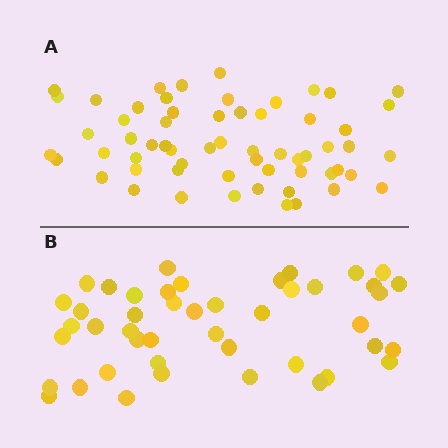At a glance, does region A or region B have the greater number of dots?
Region A (the top region) has more dots.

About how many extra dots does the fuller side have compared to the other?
Region A has approximately 15 more dots than region B.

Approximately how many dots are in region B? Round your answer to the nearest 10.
About 40 dots. (The exact count is 45, which rounds to 40.)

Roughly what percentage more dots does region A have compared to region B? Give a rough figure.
About 35% more.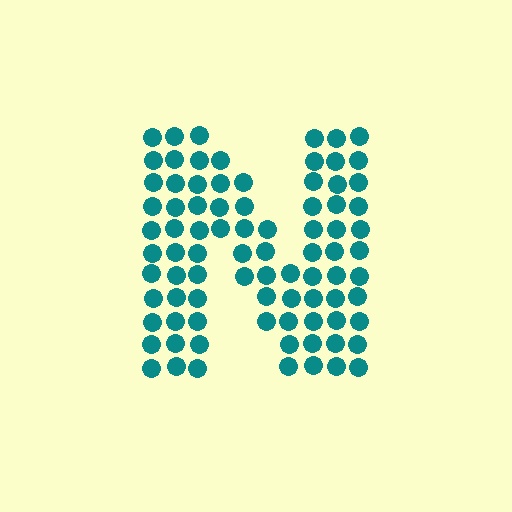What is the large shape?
The large shape is the letter N.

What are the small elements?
The small elements are circles.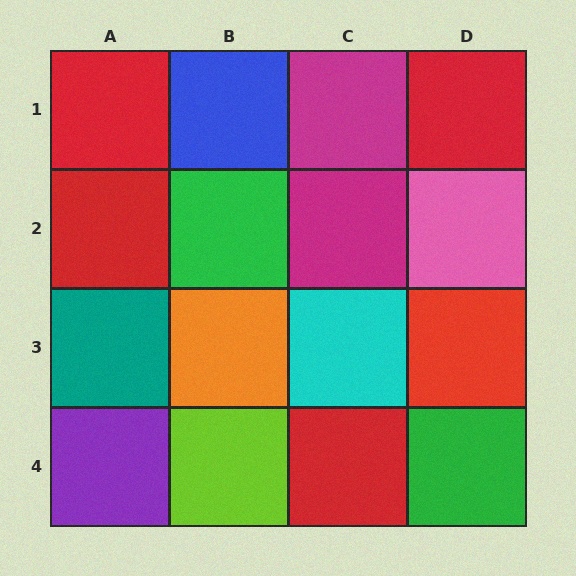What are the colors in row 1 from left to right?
Red, blue, magenta, red.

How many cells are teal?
1 cell is teal.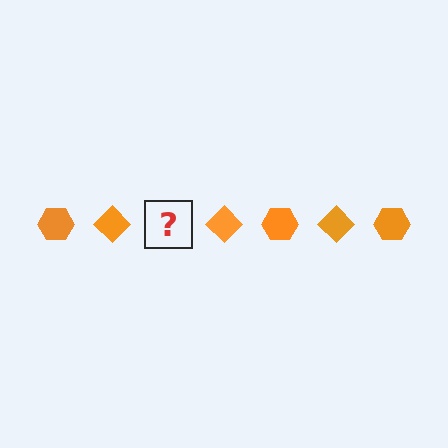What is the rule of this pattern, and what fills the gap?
The rule is that the pattern cycles through hexagon, diamond shapes in orange. The gap should be filled with an orange hexagon.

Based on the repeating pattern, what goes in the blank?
The blank should be an orange hexagon.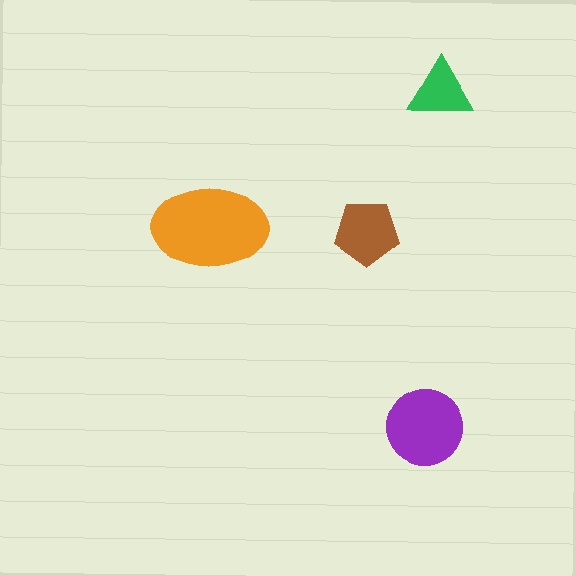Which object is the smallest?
The green triangle.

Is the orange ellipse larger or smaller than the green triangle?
Larger.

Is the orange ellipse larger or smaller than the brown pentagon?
Larger.